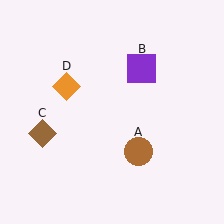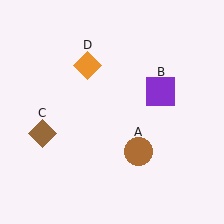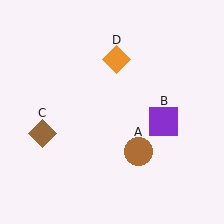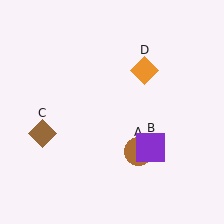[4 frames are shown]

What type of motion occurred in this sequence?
The purple square (object B), orange diamond (object D) rotated clockwise around the center of the scene.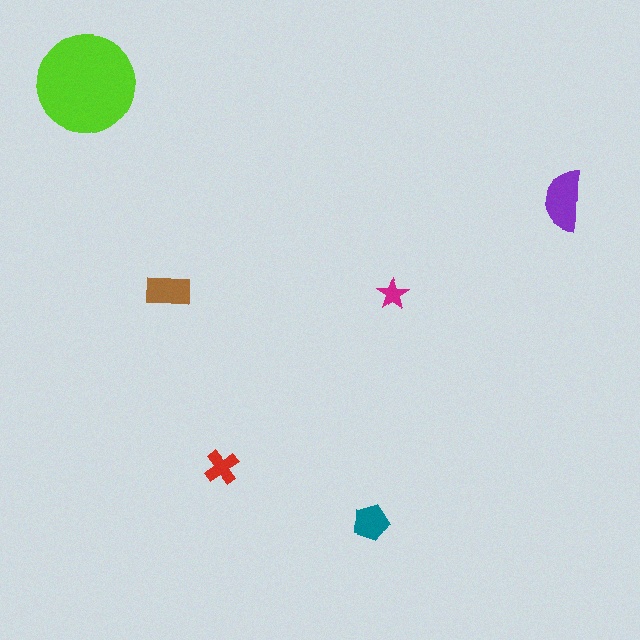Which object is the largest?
The lime circle.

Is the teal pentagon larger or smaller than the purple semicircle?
Smaller.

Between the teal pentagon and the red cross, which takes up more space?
The teal pentagon.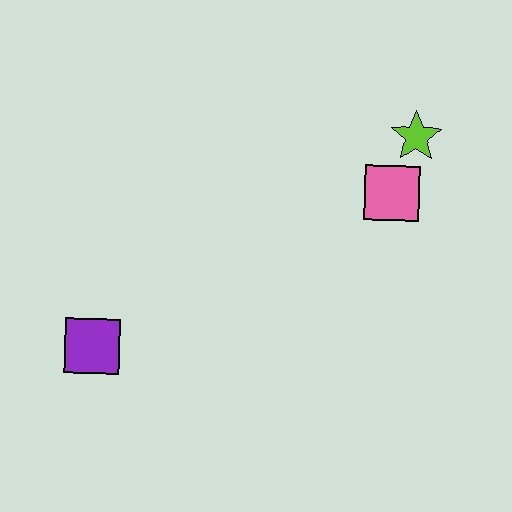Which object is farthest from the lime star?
The purple square is farthest from the lime star.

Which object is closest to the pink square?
The lime star is closest to the pink square.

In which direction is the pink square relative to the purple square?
The pink square is to the right of the purple square.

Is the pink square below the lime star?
Yes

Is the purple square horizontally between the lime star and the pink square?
No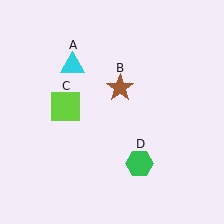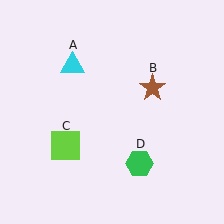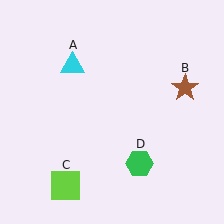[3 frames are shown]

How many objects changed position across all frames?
2 objects changed position: brown star (object B), lime square (object C).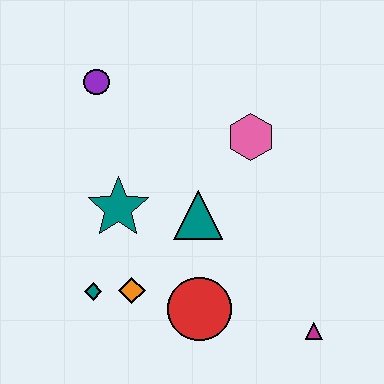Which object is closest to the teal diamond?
The orange diamond is closest to the teal diamond.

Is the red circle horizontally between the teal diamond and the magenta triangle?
Yes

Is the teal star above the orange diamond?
Yes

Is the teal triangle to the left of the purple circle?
No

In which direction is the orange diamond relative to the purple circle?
The orange diamond is below the purple circle.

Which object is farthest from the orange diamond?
The purple circle is farthest from the orange diamond.